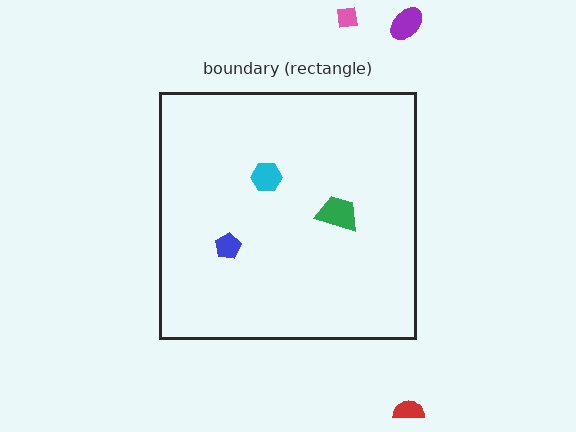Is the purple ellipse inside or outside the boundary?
Outside.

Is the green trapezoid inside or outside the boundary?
Inside.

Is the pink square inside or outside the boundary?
Outside.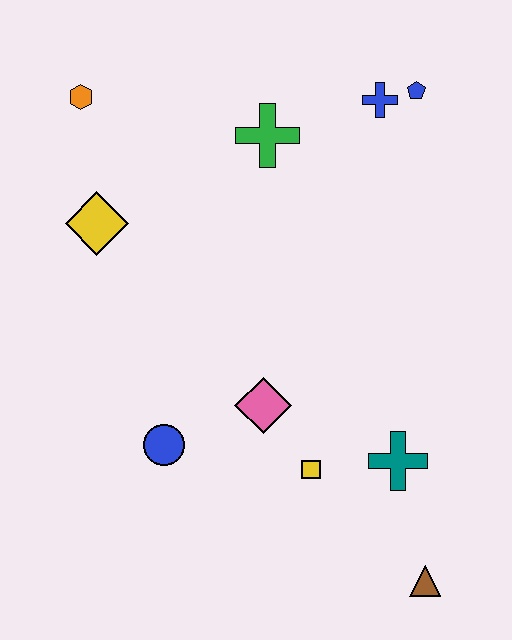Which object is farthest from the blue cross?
The brown triangle is farthest from the blue cross.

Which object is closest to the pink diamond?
The yellow square is closest to the pink diamond.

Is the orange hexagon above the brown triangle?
Yes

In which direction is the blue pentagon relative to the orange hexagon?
The blue pentagon is to the right of the orange hexagon.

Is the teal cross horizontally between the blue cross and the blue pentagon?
Yes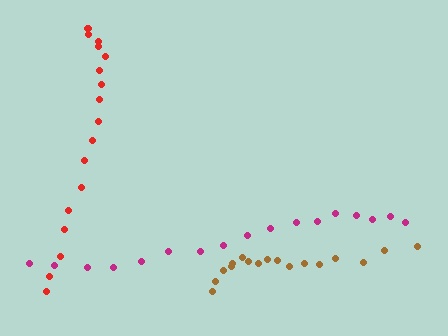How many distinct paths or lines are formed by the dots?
There are 3 distinct paths.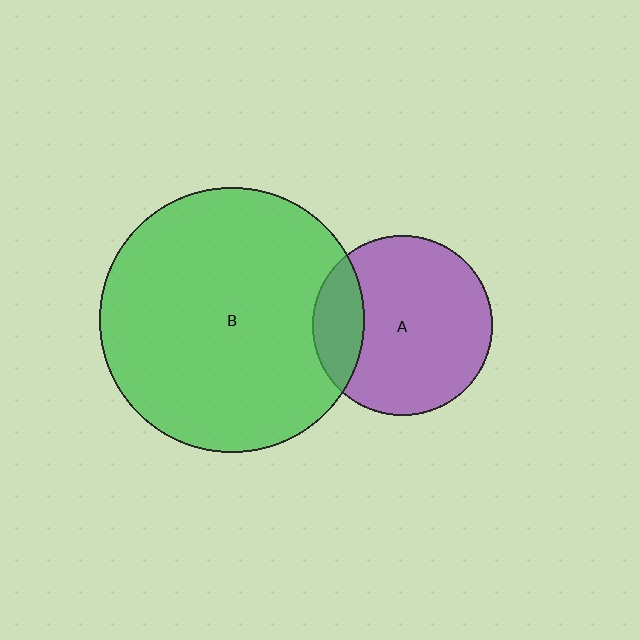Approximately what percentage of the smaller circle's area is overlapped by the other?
Approximately 20%.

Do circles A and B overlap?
Yes.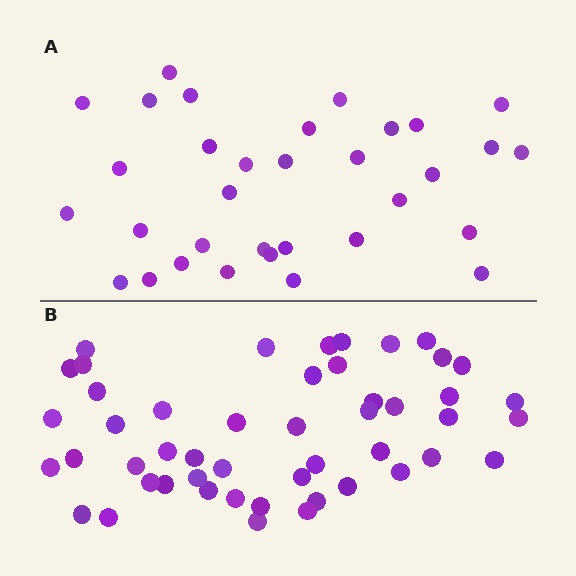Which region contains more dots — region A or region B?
Region B (the bottom region) has more dots.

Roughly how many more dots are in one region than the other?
Region B has approximately 15 more dots than region A.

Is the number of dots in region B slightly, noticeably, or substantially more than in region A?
Region B has substantially more. The ratio is roughly 1.5 to 1.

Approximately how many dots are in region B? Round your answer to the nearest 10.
About 50 dots. (The exact count is 49, which rounds to 50.)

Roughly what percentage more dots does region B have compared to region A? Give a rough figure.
About 50% more.